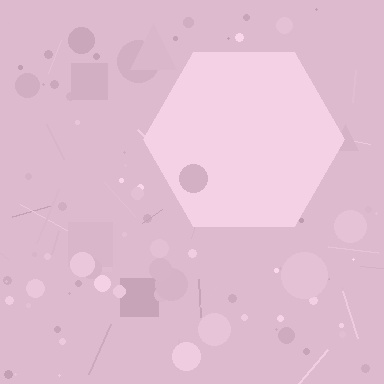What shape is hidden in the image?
A hexagon is hidden in the image.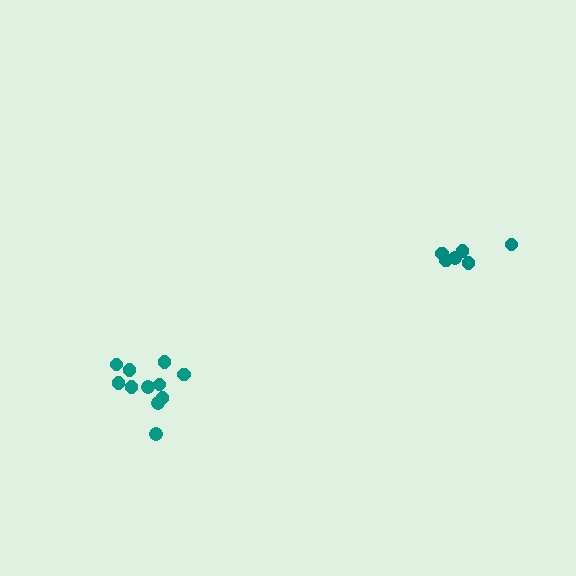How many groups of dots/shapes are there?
There are 2 groups.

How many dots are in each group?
Group 1: 6 dots, Group 2: 11 dots (17 total).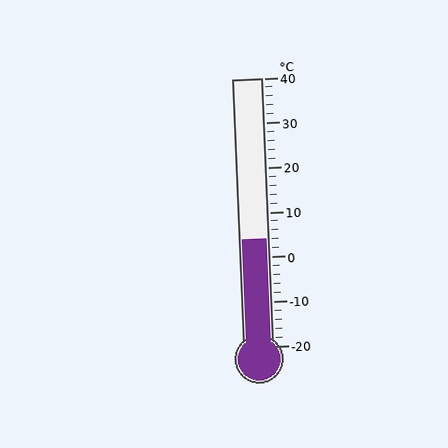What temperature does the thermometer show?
The thermometer shows approximately 4°C.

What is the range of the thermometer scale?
The thermometer scale ranges from -20°C to 40°C.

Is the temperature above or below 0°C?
The temperature is above 0°C.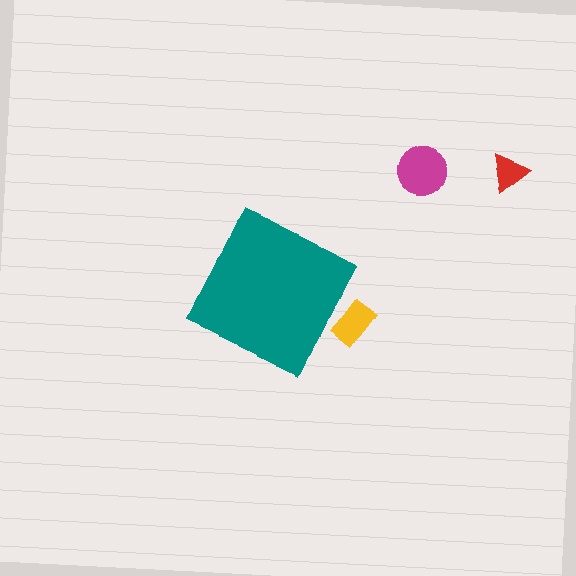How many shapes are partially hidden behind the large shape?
1 shape is partially hidden.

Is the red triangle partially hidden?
No, the red triangle is fully visible.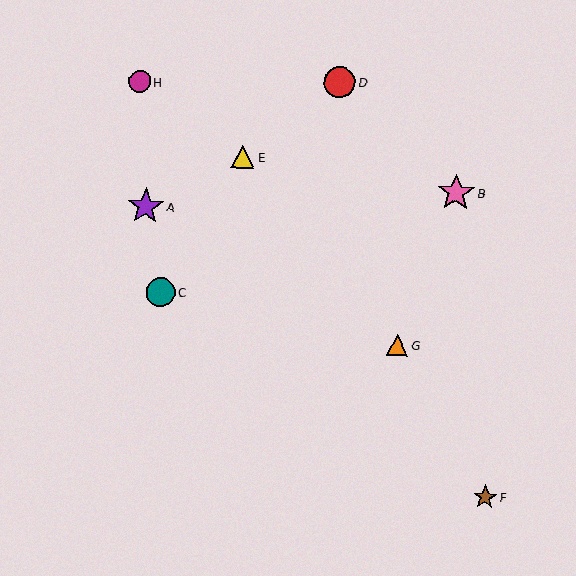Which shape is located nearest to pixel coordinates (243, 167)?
The yellow triangle (labeled E) at (243, 157) is nearest to that location.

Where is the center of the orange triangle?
The center of the orange triangle is at (397, 345).